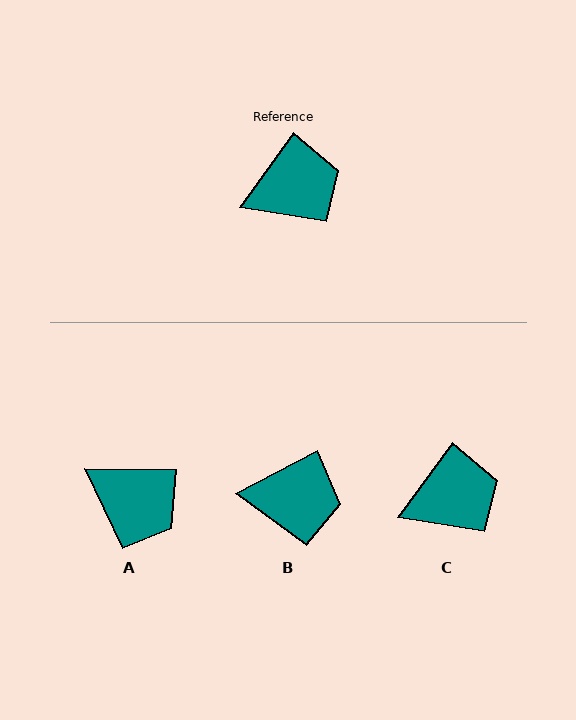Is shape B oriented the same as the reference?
No, it is off by about 26 degrees.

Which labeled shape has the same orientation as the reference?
C.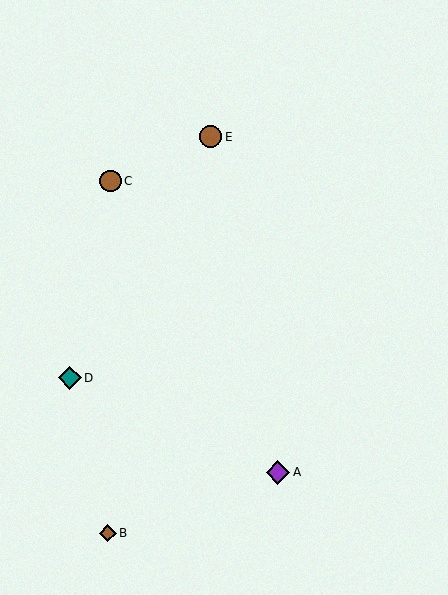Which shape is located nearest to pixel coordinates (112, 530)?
The brown diamond (labeled B) at (108, 533) is nearest to that location.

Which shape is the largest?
The purple diamond (labeled A) is the largest.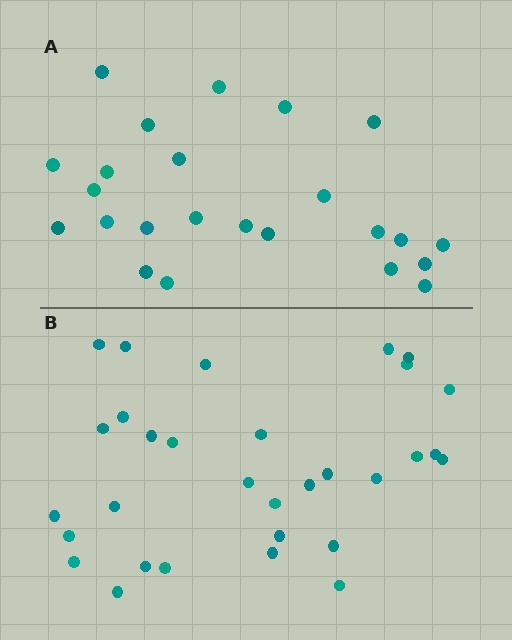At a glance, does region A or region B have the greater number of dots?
Region B (the bottom region) has more dots.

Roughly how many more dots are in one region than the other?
Region B has roughly 8 or so more dots than region A.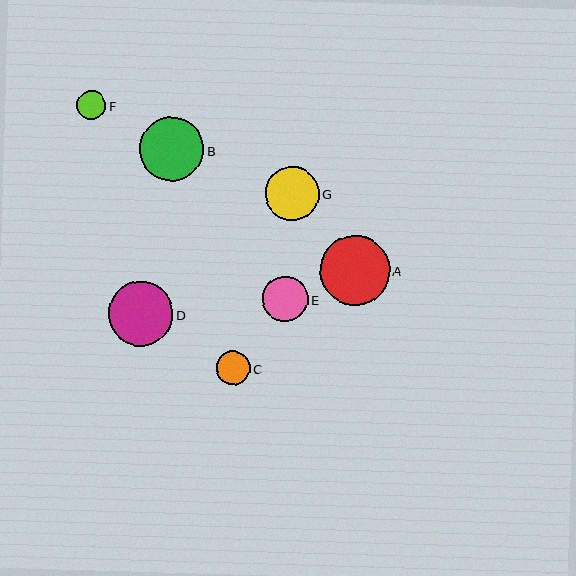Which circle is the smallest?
Circle F is the smallest with a size of approximately 29 pixels.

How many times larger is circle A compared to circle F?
Circle A is approximately 2.4 times the size of circle F.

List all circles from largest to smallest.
From largest to smallest: A, D, B, G, E, C, F.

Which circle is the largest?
Circle A is the largest with a size of approximately 70 pixels.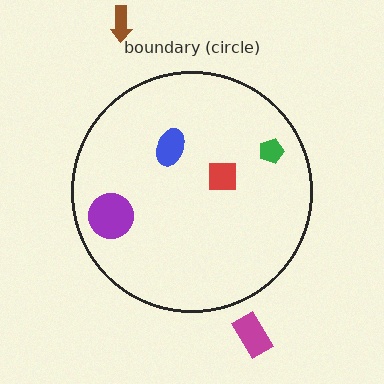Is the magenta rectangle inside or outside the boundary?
Outside.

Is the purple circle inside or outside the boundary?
Inside.